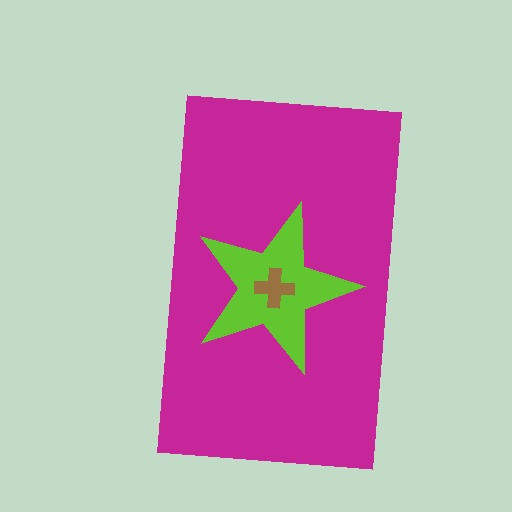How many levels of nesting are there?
3.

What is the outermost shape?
The magenta rectangle.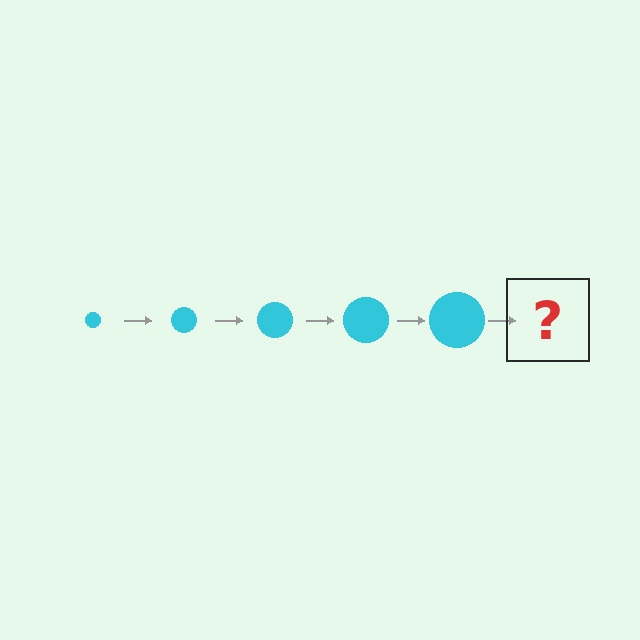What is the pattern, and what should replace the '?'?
The pattern is that the circle gets progressively larger each step. The '?' should be a cyan circle, larger than the previous one.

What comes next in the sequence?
The next element should be a cyan circle, larger than the previous one.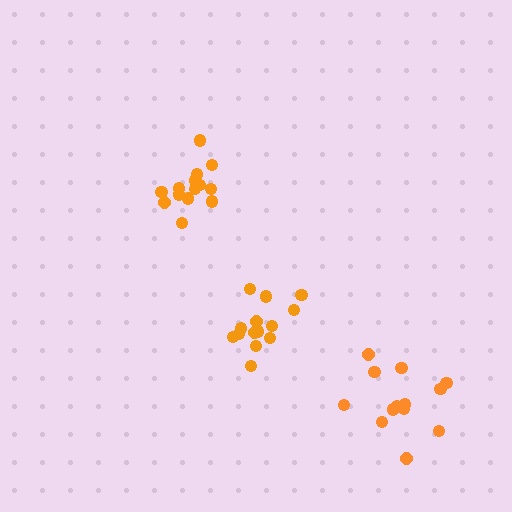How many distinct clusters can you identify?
There are 3 distinct clusters.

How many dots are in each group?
Group 1: 14 dots, Group 2: 14 dots, Group 3: 14 dots (42 total).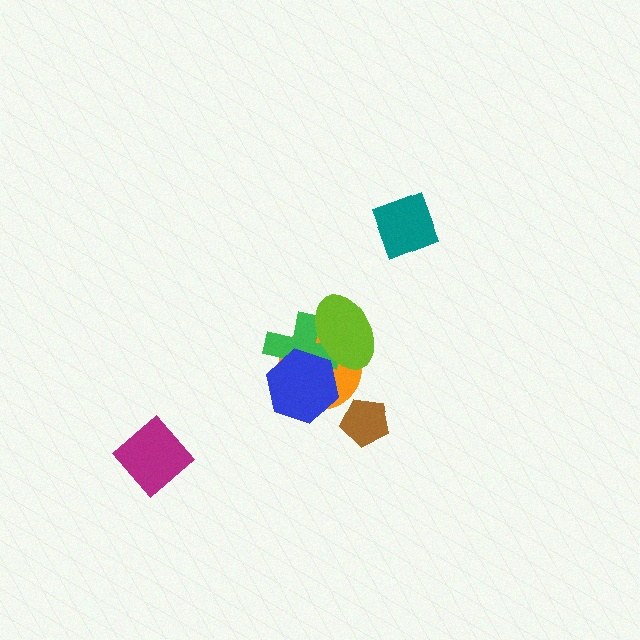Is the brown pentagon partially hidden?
No, no other shape covers it.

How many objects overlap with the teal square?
0 objects overlap with the teal square.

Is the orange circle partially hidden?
Yes, it is partially covered by another shape.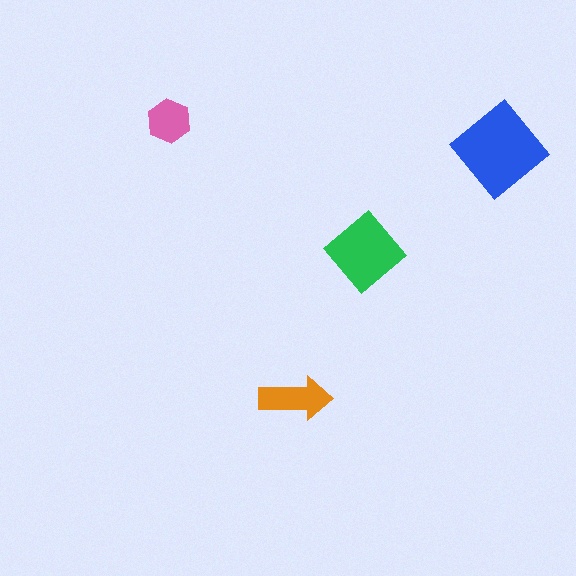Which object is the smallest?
The pink hexagon.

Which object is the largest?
The blue diamond.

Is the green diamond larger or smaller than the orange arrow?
Larger.